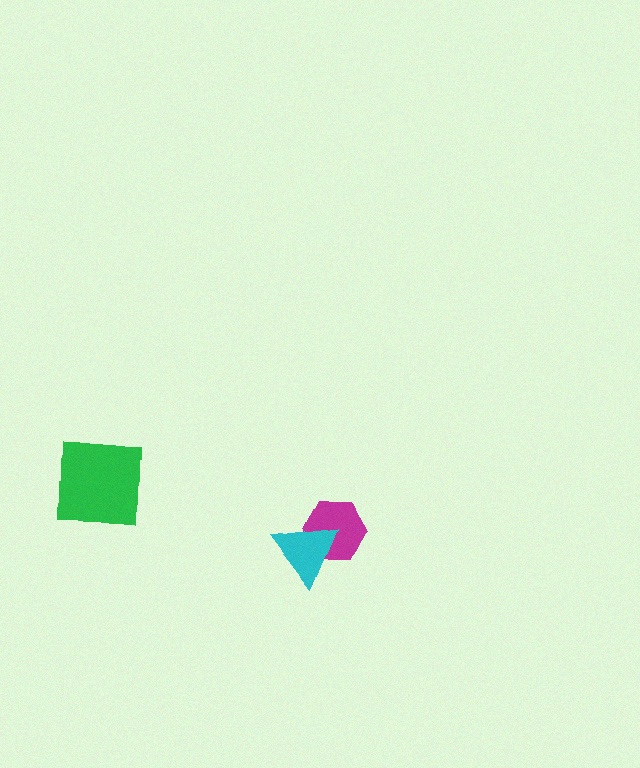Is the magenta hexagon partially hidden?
Yes, it is partially covered by another shape.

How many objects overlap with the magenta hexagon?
1 object overlaps with the magenta hexagon.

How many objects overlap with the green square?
0 objects overlap with the green square.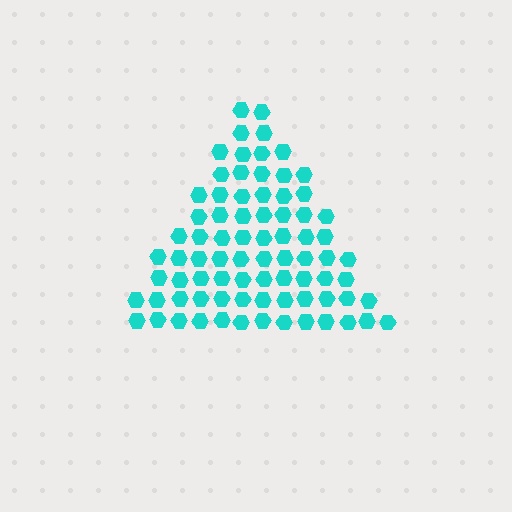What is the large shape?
The large shape is a triangle.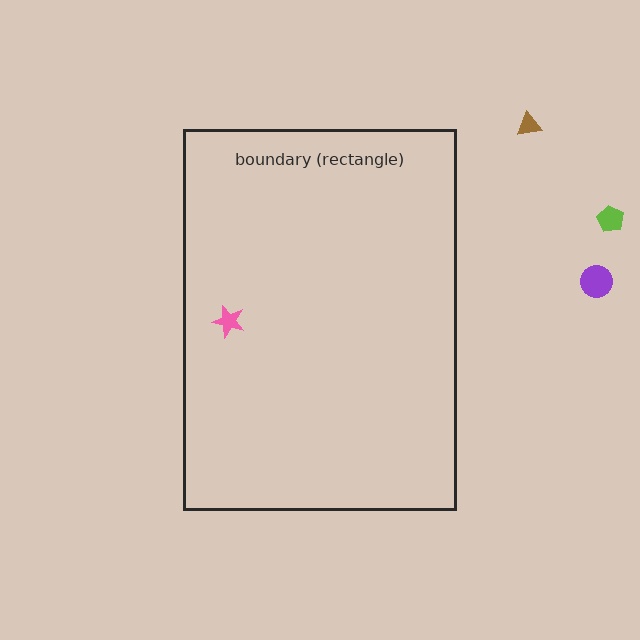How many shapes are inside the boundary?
1 inside, 3 outside.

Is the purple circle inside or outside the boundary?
Outside.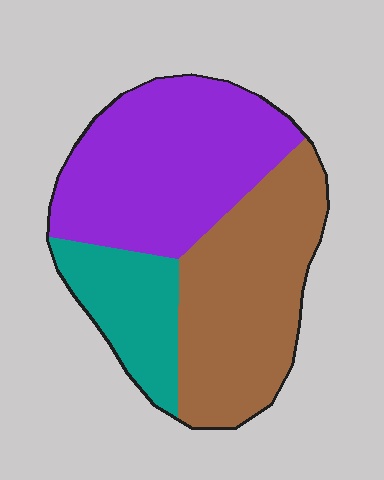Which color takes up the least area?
Teal, at roughly 20%.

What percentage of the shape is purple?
Purple covers about 45% of the shape.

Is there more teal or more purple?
Purple.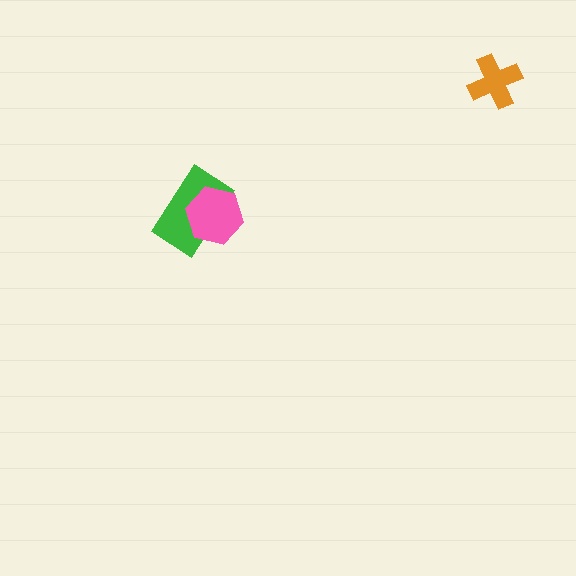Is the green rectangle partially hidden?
Yes, it is partially covered by another shape.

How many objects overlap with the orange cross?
0 objects overlap with the orange cross.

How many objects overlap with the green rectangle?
1 object overlaps with the green rectangle.